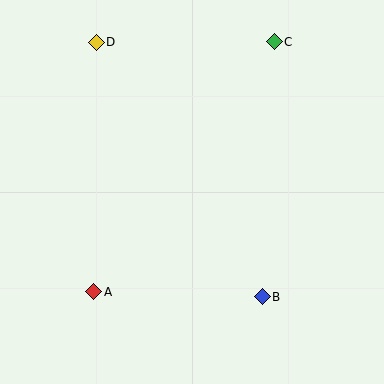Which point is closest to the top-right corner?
Point C is closest to the top-right corner.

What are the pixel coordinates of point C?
Point C is at (274, 42).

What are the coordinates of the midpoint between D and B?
The midpoint between D and B is at (179, 170).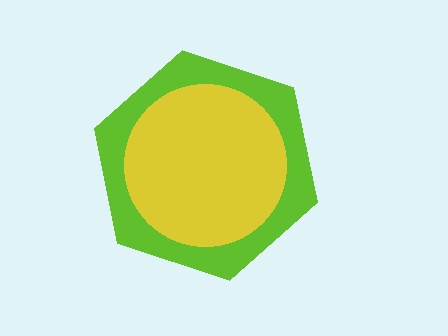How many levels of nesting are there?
2.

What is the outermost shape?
The lime hexagon.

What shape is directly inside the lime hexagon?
The yellow circle.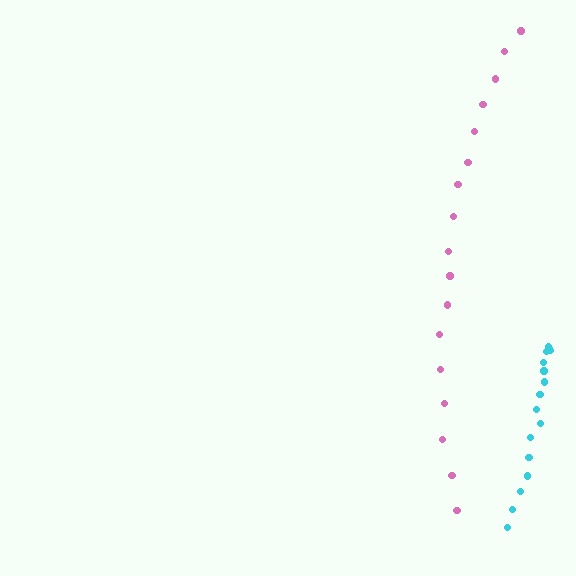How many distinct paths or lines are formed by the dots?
There are 2 distinct paths.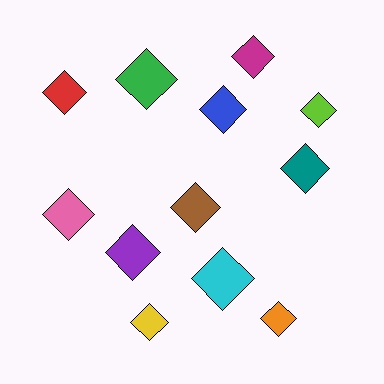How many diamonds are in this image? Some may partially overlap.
There are 12 diamonds.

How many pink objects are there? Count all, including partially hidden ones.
There is 1 pink object.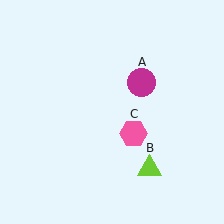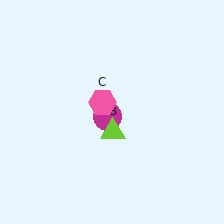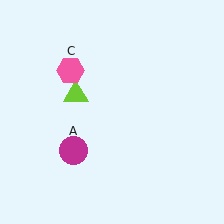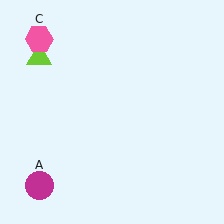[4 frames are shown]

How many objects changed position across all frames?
3 objects changed position: magenta circle (object A), lime triangle (object B), pink hexagon (object C).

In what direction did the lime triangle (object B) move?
The lime triangle (object B) moved up and to the left.